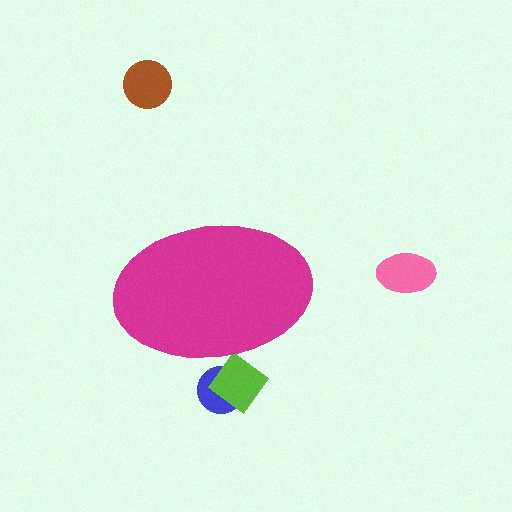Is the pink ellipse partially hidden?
No, the pink ellipse is fully visible.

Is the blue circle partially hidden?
Yes, the blue circle is partially hidden behind the magenta ellipse.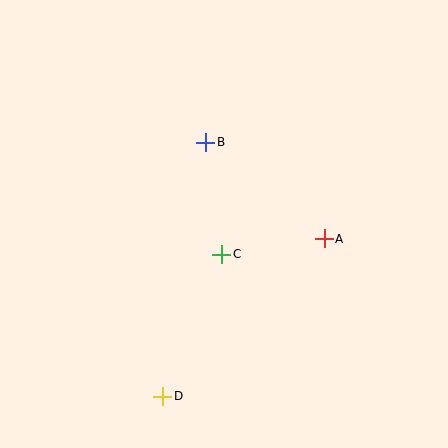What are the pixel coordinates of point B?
Point B is at (206, 142).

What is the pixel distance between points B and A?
The distance between B and A is 153 pixels.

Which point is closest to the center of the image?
Point C at (222, 255) is closest to the center.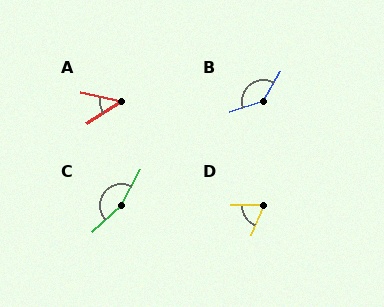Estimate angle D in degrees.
Approximately 67 degrees.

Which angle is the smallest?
A, at approximately 44 degrees.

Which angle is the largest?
C, at approximately 161 degrees.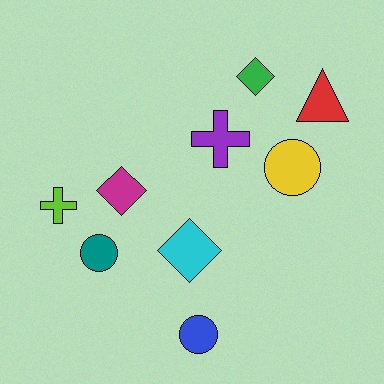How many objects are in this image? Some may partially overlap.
There are 9 objects.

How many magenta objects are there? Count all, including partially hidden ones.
There is 1 magenta object.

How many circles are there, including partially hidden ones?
There are 3 circles.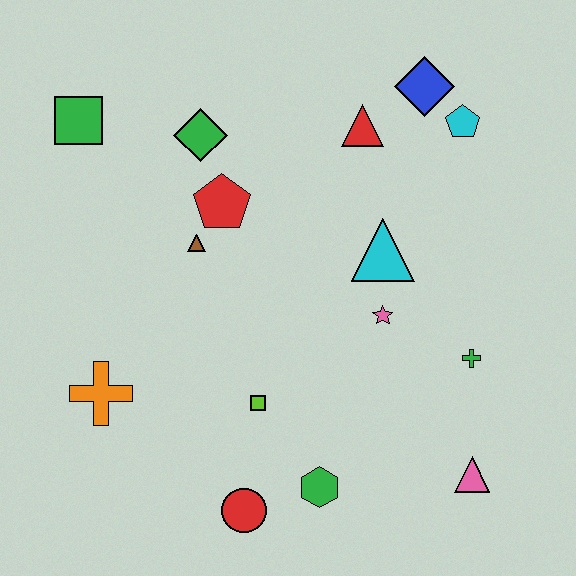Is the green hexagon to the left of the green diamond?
No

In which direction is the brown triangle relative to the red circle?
The brown triangle is above the red circle.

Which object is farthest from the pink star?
The green square is farthest from the pink star.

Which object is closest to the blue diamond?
The cyan pentagon is closest to the blue diamond.